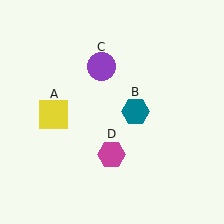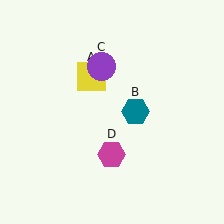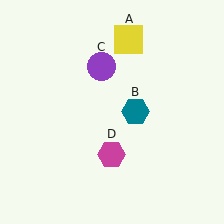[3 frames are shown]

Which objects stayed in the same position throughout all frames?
Teal hexagon (object B) and purple circle (object C) and magenta hexagon (object D) remained stationary.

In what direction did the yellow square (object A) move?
The yellow square (object A) moved up and to the right.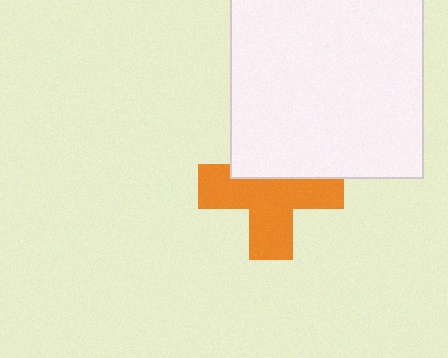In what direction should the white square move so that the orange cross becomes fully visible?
The white square should move up. That is the shortest direction to clear the overlap and leave the orange cross fully visible.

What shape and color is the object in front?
The object in front is a white square.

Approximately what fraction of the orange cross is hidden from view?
Roughly 36% of the orange cross is hidden behind the white square.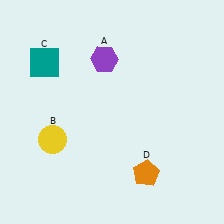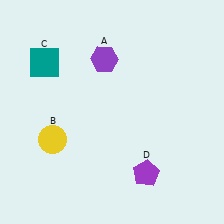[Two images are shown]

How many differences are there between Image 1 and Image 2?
There is 1 difference between the two images.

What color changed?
The pentagon (D) changed from orange in Image 1 to purple in Image 2.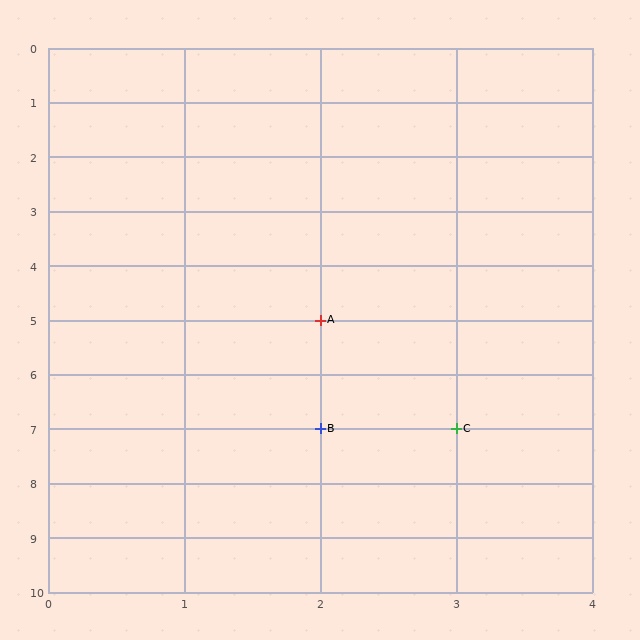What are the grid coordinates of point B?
Point B is at grid coordinates (2, 7).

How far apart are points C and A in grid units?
Points C and A are 1 column and 2 rows apart (about 2.2 grid units diagonally).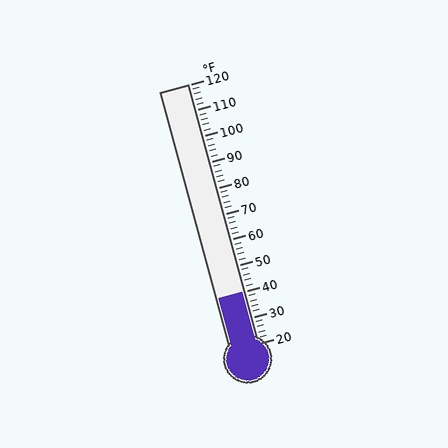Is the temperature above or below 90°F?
The temperature is below 90°F.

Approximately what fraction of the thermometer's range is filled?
The thermometer is filled to approximately 20% of its range.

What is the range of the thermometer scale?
The thermometer scale ranges from 20°F to 120°F.